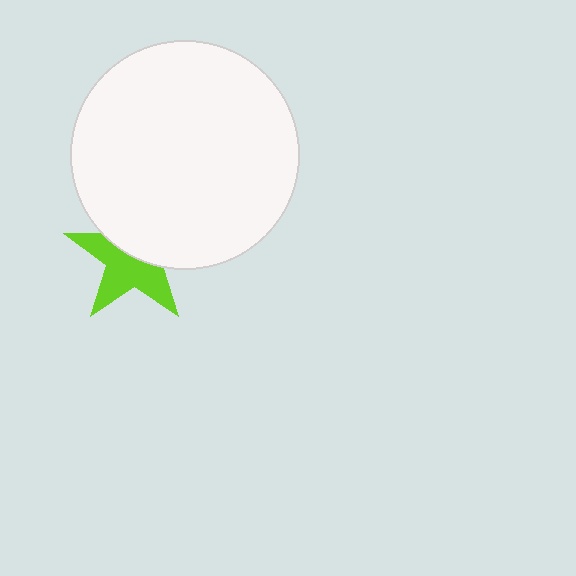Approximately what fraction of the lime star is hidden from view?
Roughly 45% of the lime star is hidden behind the white circle.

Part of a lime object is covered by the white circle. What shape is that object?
It is a star.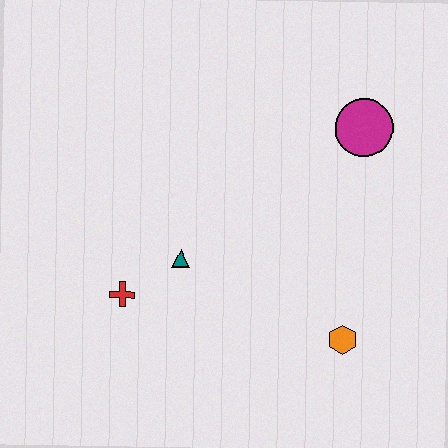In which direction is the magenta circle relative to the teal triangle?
The magenta circle is to the right of the teal triangle.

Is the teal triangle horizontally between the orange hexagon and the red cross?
Yes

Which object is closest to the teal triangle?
The red cross is closest to the teal triangle.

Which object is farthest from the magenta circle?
The red cross is farthest from the magenta circle.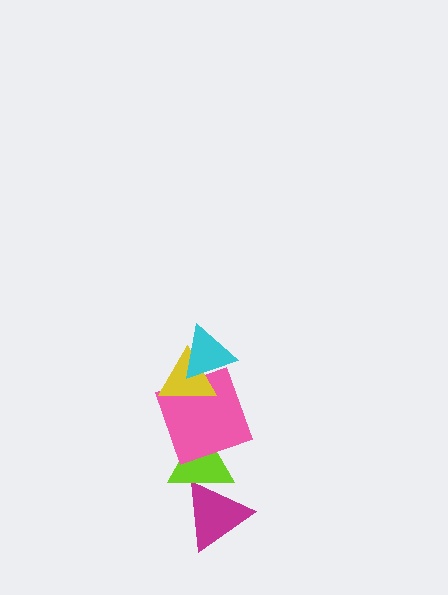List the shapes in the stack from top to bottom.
From top to bottom: the cyan triangle, the yellow triangle, the pink square, the lime triangle, the magenta triangle.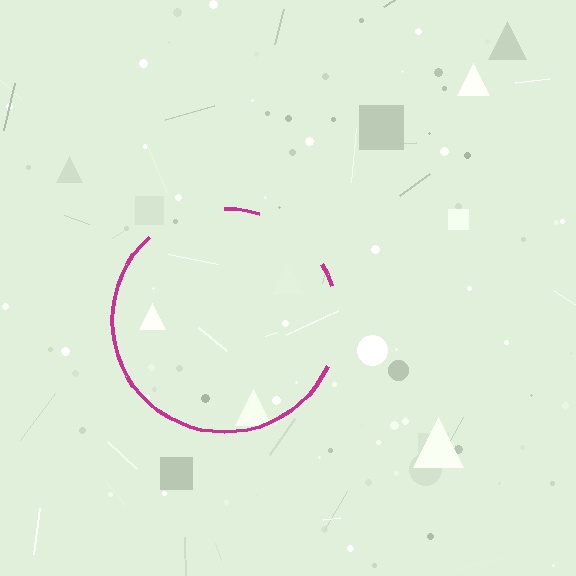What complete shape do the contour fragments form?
The contour fragments form a circle.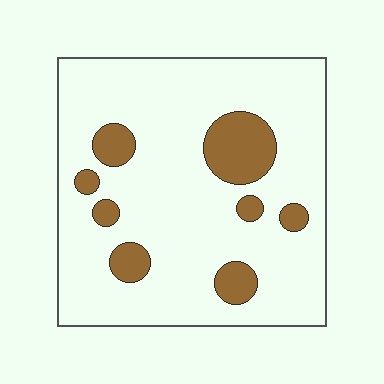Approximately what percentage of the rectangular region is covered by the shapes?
Approximately 15%.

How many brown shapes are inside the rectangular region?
8.